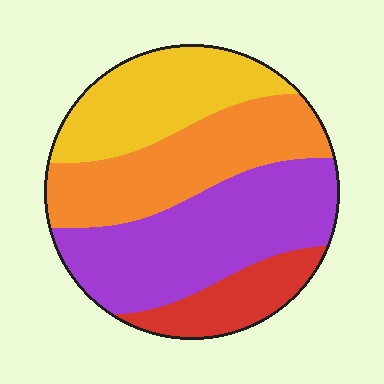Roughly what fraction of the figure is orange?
Orange takes up between a sixth and a third of the figure.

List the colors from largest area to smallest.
From largest to smallest: purple, orange, yellow, red.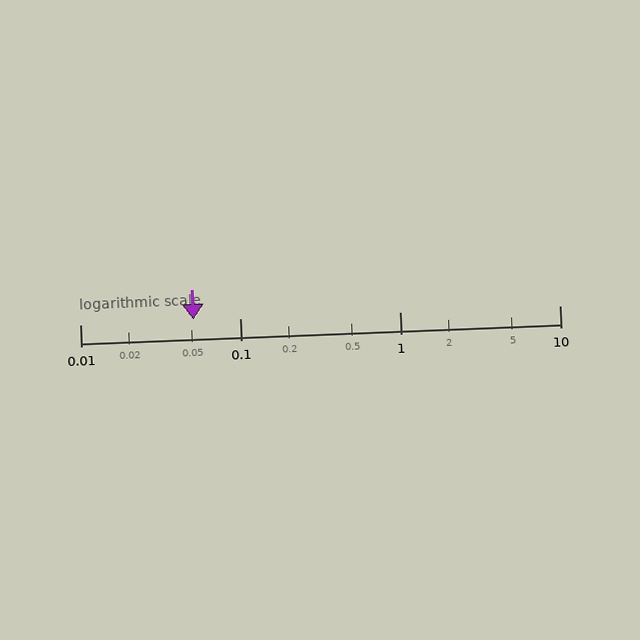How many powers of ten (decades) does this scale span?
The scale spans 3 decades, from 0.01 to 10.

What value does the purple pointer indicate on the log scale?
The pointer indicates approximately 0.051.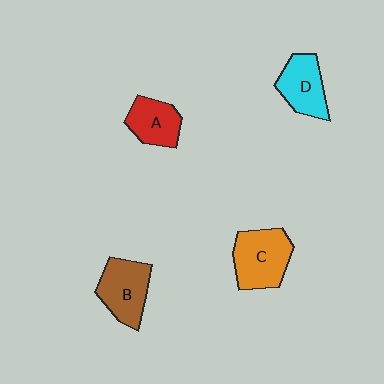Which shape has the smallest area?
Shape A (red).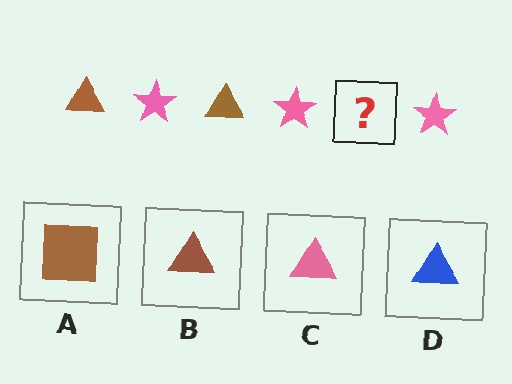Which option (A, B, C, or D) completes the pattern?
B.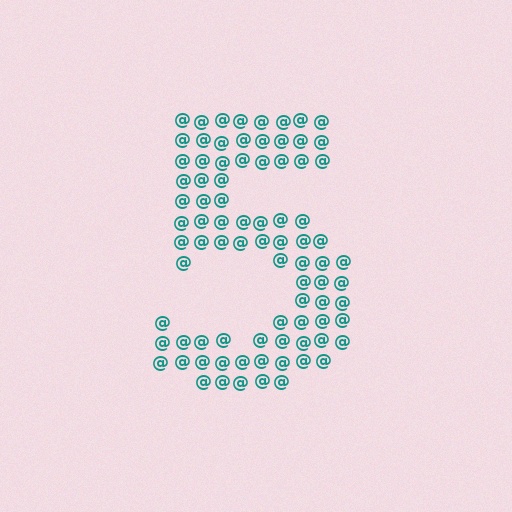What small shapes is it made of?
It is made of small at signs.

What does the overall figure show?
The overall figure shows the digit 5.